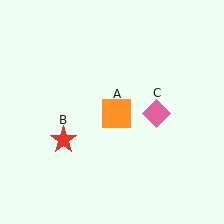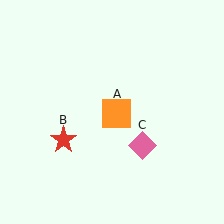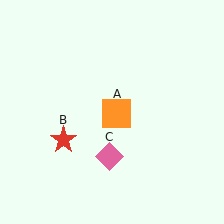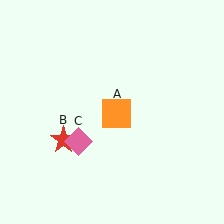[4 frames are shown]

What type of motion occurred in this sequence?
The pink diamond (object C) rotated clockwise around the center of the scene.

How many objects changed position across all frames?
1 object changed position: pink diamond (object C).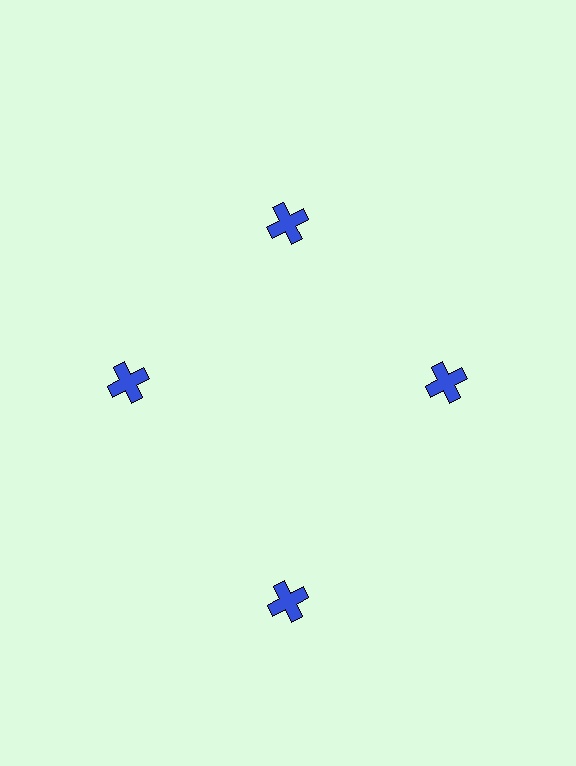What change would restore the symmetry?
The symmetry would be restored by moving it inward, back onto the ring so that all 4 crosses sit at equal angles and equal distance from the center.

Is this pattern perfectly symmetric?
No. The 4 blue crosses are arranged in a ring, but one element near the 6 o'clock position is pushed outward from the center, breaking the 4-fold rotational symmetry.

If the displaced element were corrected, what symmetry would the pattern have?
It would have 4-fold rotational symmetry — the pattern would map onto itself every 90 degrees.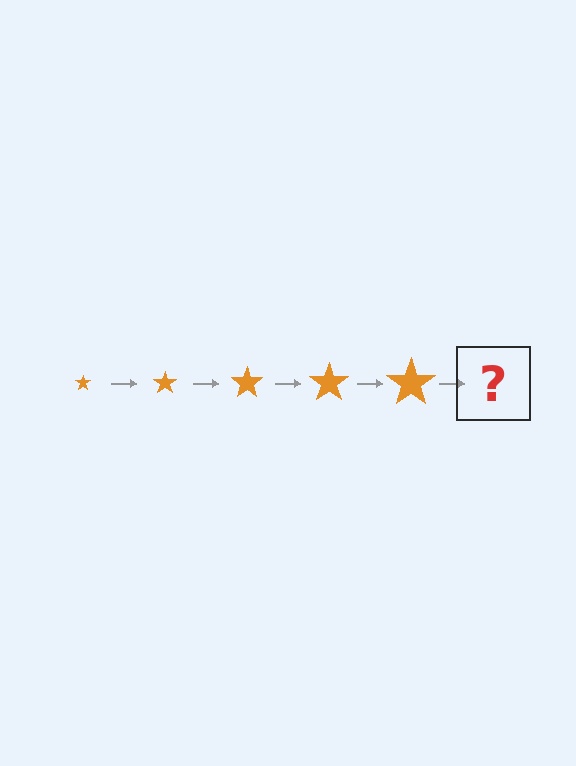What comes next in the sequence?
The next element should be an orange star, larger than the previous one.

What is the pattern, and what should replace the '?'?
The pattern is that the star gets progressively larger each step. The '?' should be an orange star, larger than the previous one.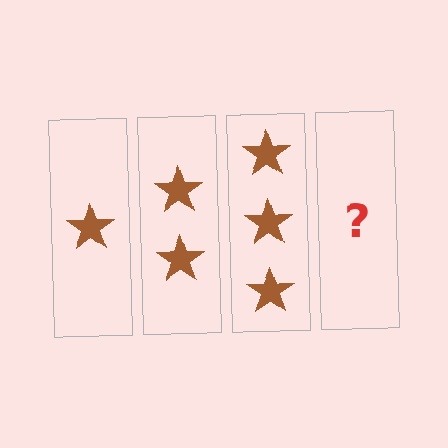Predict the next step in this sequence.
The next step is 4 stars.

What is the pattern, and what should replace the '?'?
The pattern is that each step adds one more star. The '?' should be 4 stars.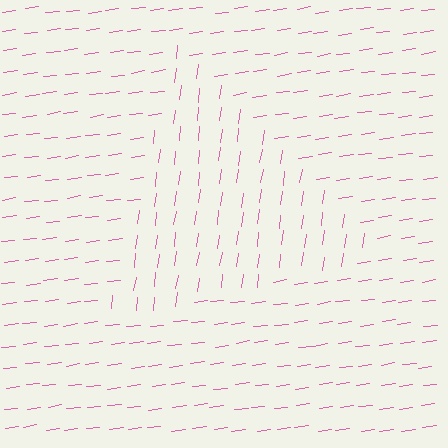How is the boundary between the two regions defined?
The boundary is defined purely by a change in line orientation (approximately 75 degrees difference). All lines are the same color and thickness.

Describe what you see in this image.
The image is filled with small pink line segments. A triangle region in the image has lines oriented differently from the surrounding lines, creating a visible texture boundary.